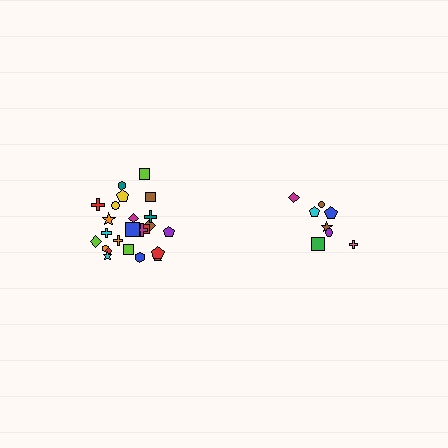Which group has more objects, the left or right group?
The left group.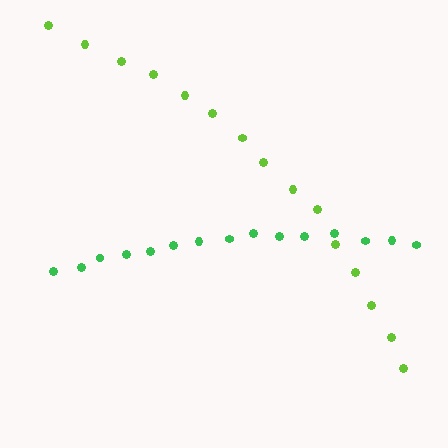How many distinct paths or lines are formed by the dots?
There are 2 distinct paths.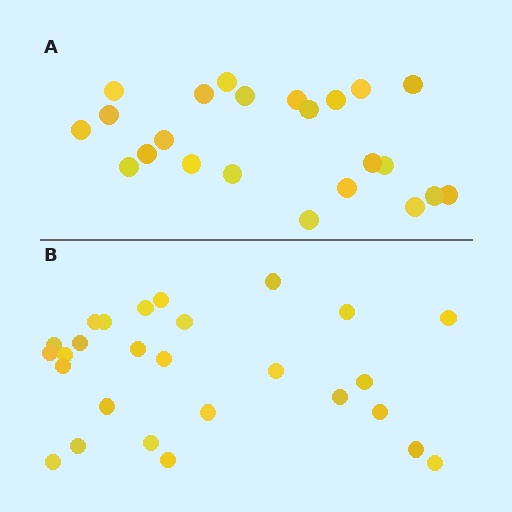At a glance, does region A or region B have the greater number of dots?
Region B (the bottom region) has more dots.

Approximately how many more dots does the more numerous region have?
Region B has about 4 more dots than region A.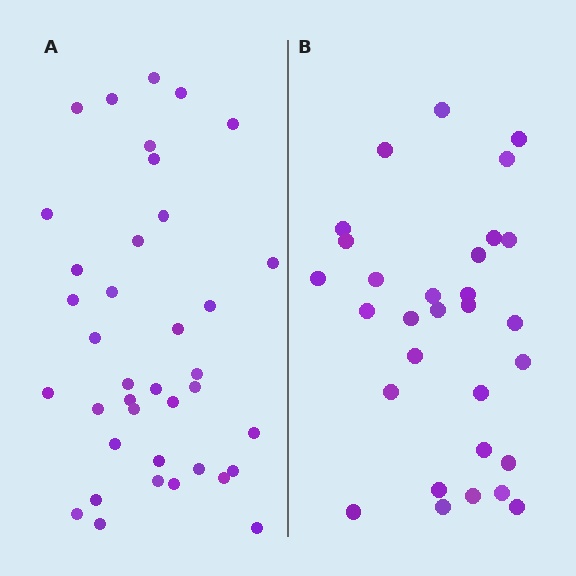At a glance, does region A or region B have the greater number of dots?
Region A (the left region) has more dots.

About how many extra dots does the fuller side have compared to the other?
Region A has roughly 8 or so more dots than region B.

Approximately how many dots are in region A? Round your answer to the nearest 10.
About 40 dots. (The exact count is 38, which rounds to 40.)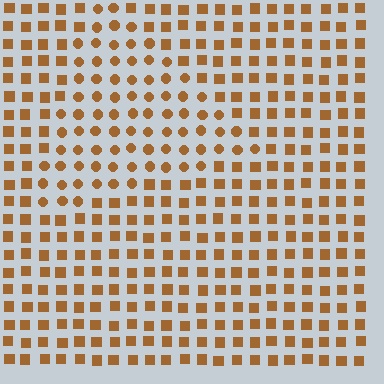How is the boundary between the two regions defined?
The boundary is defined by a change in element shape: circles inside vs. squares outside. All elements share the same color and spacing.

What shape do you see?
I see a triangle.